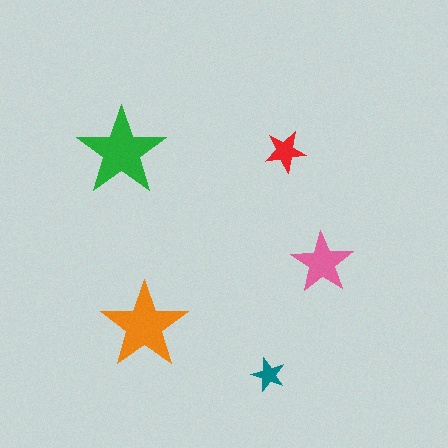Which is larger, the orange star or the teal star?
The orange one.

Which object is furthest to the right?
The pink star is rightmost.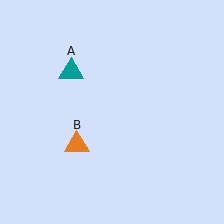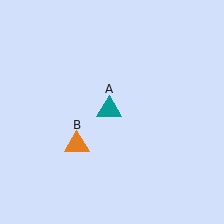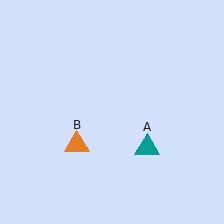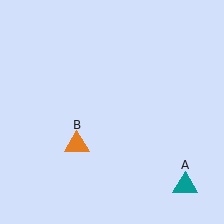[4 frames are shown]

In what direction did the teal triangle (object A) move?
The teal triangle (object A) moved down and to the right.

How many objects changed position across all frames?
1 object changed position: teal triangle (object A).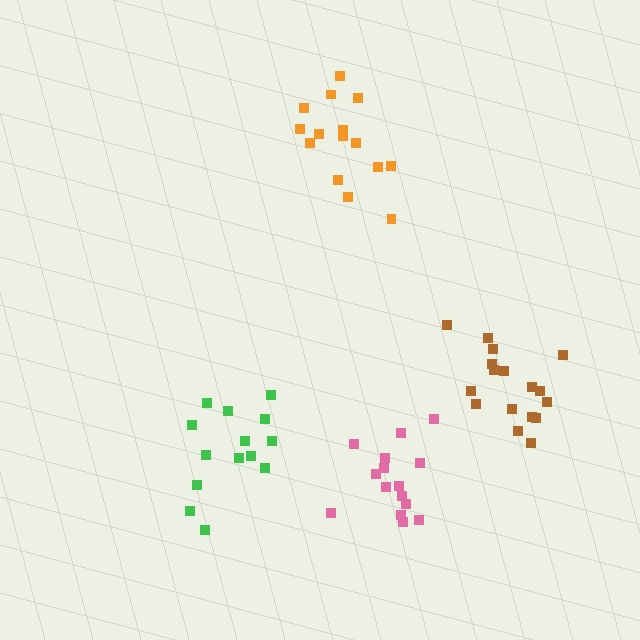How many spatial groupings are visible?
There are 4 spatial groupings.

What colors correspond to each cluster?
The clusters are colored: orange, pink, green, brown.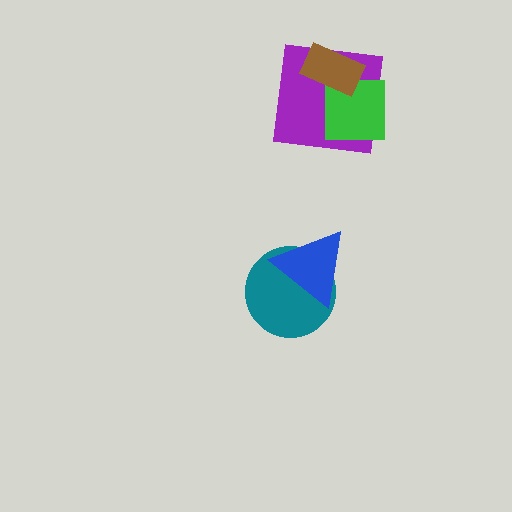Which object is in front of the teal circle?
The blue triangle is in front of the teal circle.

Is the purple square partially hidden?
Yes, it is partially covered by another shape.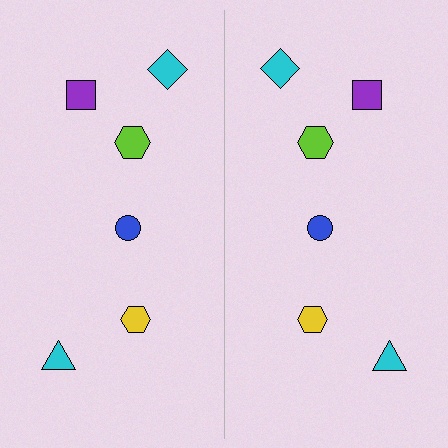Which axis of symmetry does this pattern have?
The pattern has a vertical axis of symmetry running through the center of the image.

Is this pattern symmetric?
Yes, this pattern has bilateral (reflection) symmetry.